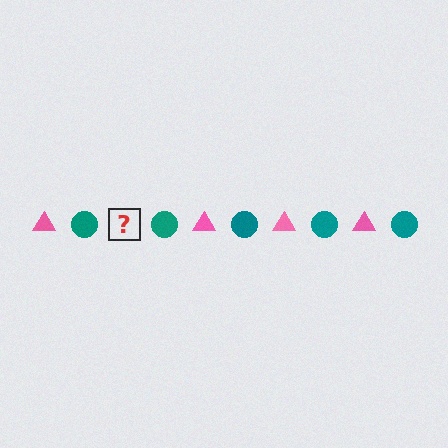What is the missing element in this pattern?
The missing element is a pink triangle.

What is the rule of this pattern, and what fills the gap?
The rule is that the pattern alternates between pink triangle and teal circle. The gap should be filled with a pink triangle.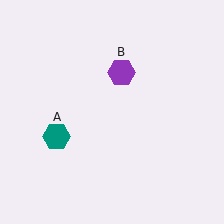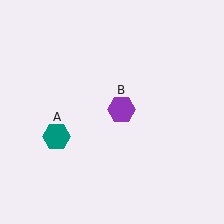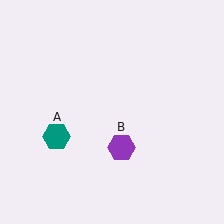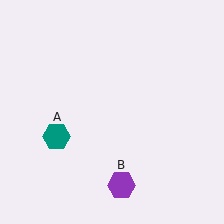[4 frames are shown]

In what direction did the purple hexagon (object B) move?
The purple hexagon (object B) moved down.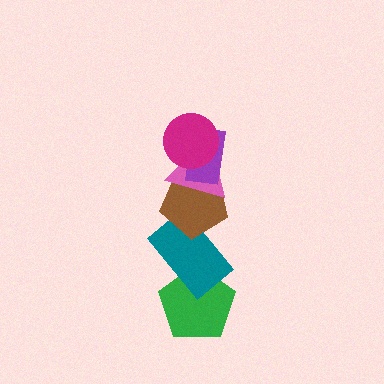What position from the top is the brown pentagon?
The brown pentagon is 4th from the top.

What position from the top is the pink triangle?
The pink triangle is 3rd from the top.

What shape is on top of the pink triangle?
The purple rectangle is on top of the pink triangle.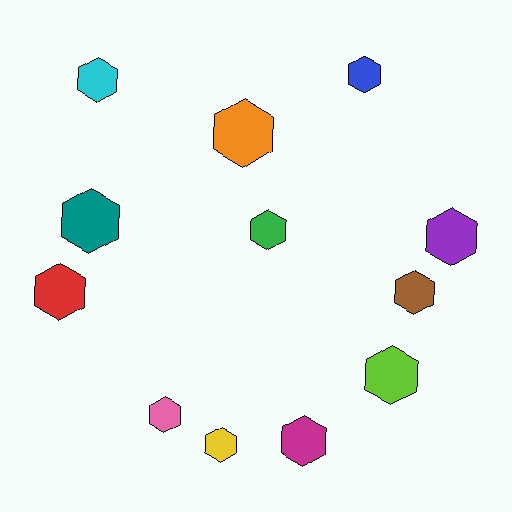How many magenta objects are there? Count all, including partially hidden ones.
There is 1 magenta object.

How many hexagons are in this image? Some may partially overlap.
There are 12 hexagons.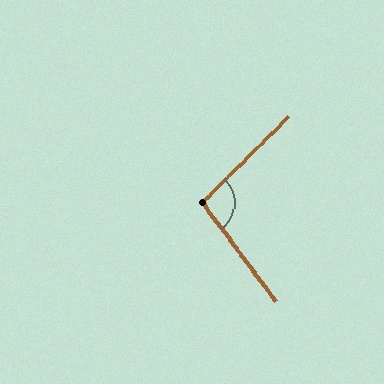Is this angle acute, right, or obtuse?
It is obtuse.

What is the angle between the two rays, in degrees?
Approximately 99 degrees.